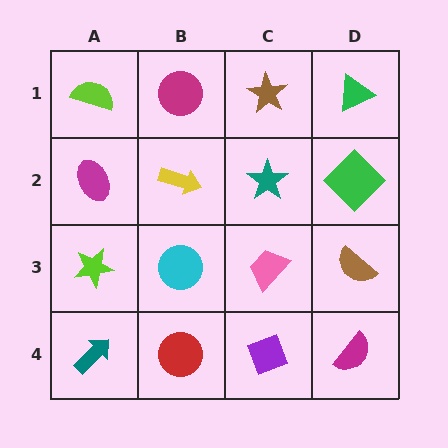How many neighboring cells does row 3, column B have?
4.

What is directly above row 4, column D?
A brown semicircle.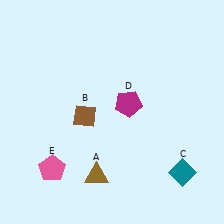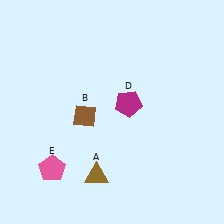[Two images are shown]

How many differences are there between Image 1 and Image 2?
There is 1 difference between the two images.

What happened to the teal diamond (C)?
The teal diamond (C) was removed in Image 2. It was in the bottom-right area of Image 1.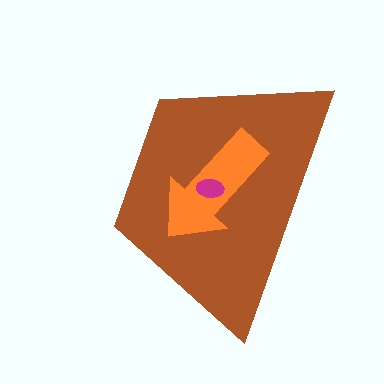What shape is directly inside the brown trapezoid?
The orange arrow.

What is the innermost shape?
The magenta ellipse.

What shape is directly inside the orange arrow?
The magenta ellipse.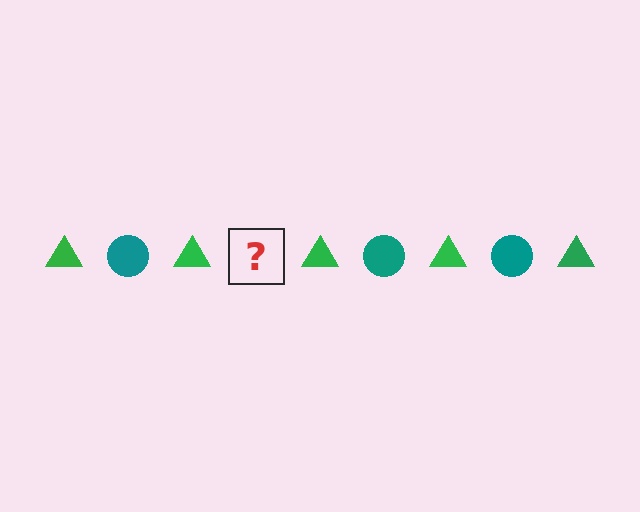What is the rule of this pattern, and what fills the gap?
The rule is that the pattern alternates between green triangle and teal circle. The gap should be filled with a teal circle.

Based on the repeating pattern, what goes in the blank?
The blank should be a teal circle.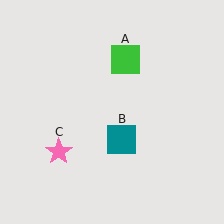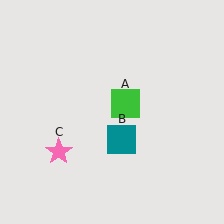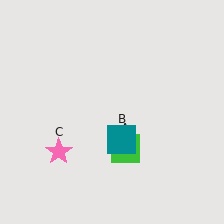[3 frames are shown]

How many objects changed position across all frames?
1 object changed position: green square (object A).